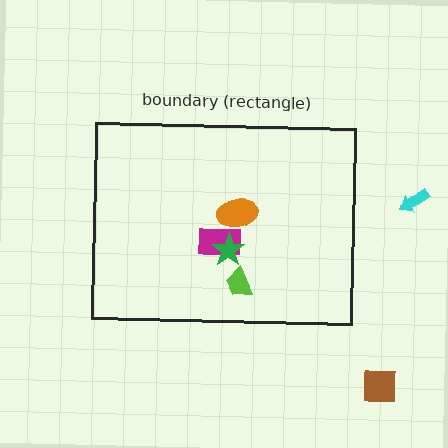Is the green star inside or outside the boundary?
Inside.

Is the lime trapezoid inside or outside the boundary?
Inside.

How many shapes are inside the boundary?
4 inside, 2 outside.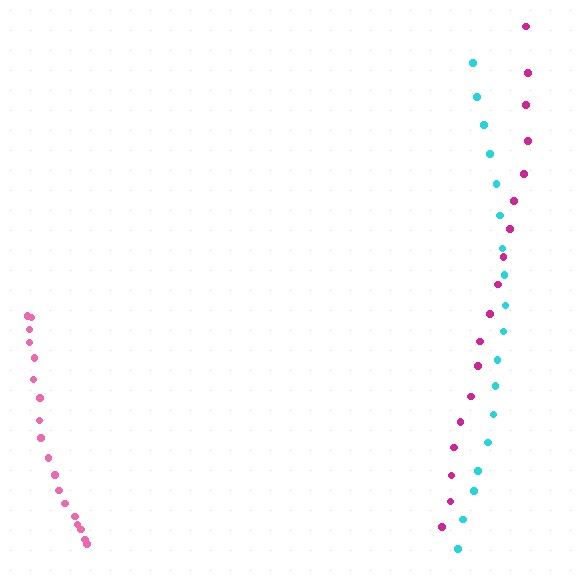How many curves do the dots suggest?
There are 3 distinct paths.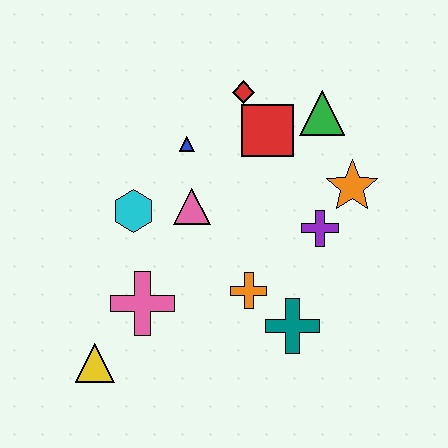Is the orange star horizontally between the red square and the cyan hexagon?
No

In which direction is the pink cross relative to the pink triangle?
The pink cross is below the pink triangle.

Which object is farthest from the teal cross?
The red diamond is farthest from the teal cross.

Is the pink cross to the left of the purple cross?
Yes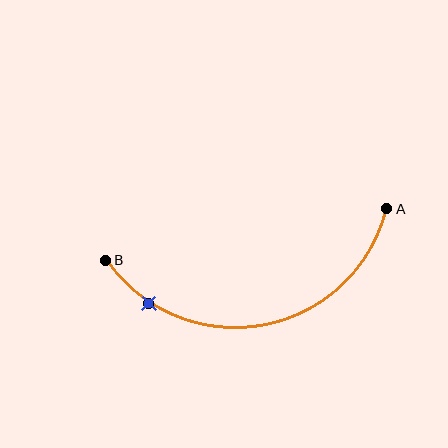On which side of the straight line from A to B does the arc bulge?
The arc bulges below the straight line connecting A and B.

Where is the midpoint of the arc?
The arc midpoint is the point on the curve farthest from the straight line joining A and B. It sits below that line.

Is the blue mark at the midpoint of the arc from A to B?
No. The blue mark lies on the arc but is closer to endpoint B. The arc midpoint would be at the point on the curve equidistant along the arc from both A and B.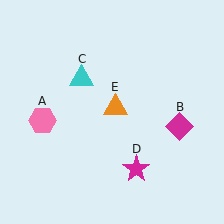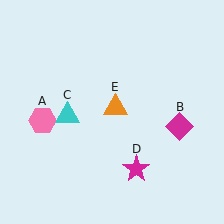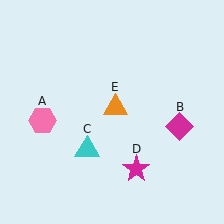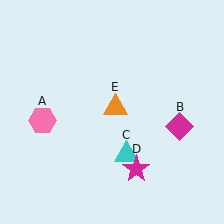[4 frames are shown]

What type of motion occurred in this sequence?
The cyan triangle (object C) rotated counterclockwise around the center of the scene.